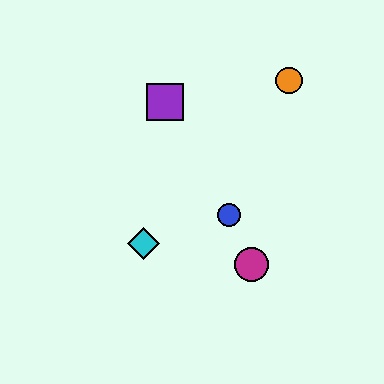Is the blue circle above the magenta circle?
Yes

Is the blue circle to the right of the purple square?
Yes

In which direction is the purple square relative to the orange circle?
The purple square is to the left of the orange circle.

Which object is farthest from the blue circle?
The orange circle is farthest from the blue circle.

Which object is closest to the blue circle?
The magenta circle is closest to the blue circle.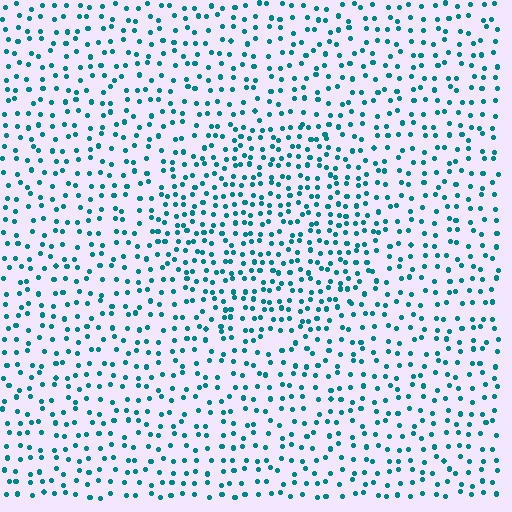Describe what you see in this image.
The image contains small teal elements arranged at two different densities. A circle-shaped region is visible where the elements are more densely packed than the surrounding area.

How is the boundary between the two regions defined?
The boundary is defined by a change in element density (approximately 1.6x ratio). All elements are the same color, size, and shape.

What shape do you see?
I see a circle.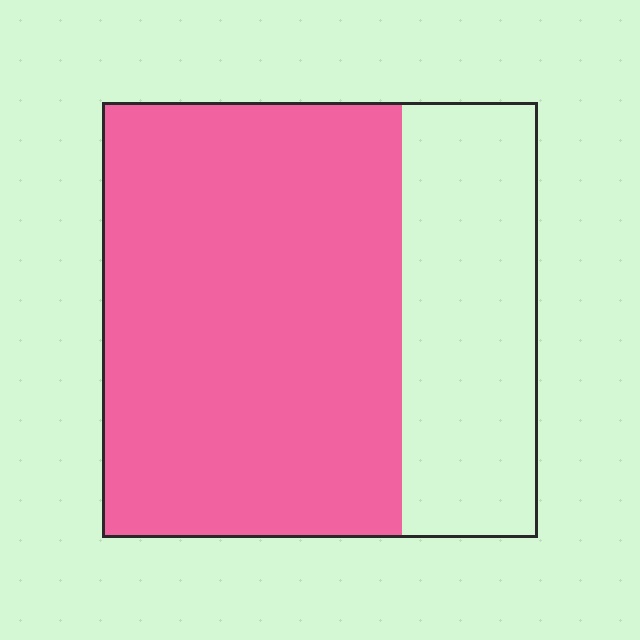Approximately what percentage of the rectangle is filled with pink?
Approximately 70%.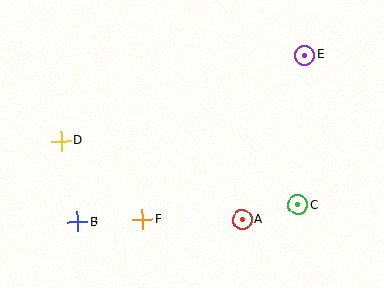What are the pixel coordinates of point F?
Point F is at (143, 219).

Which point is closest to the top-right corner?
Point E is closest to the top-right corner.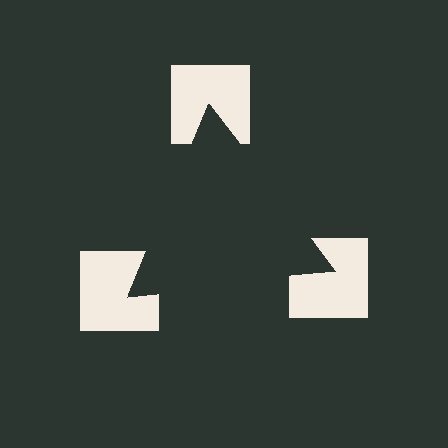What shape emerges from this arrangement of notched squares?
An illusory triangle — its edges are inferred from the aligned wedge cuts in the notched squares, not physically drawn.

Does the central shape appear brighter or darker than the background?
It typically appears slightly darker than the background, even though no actual brightness change is drawn.